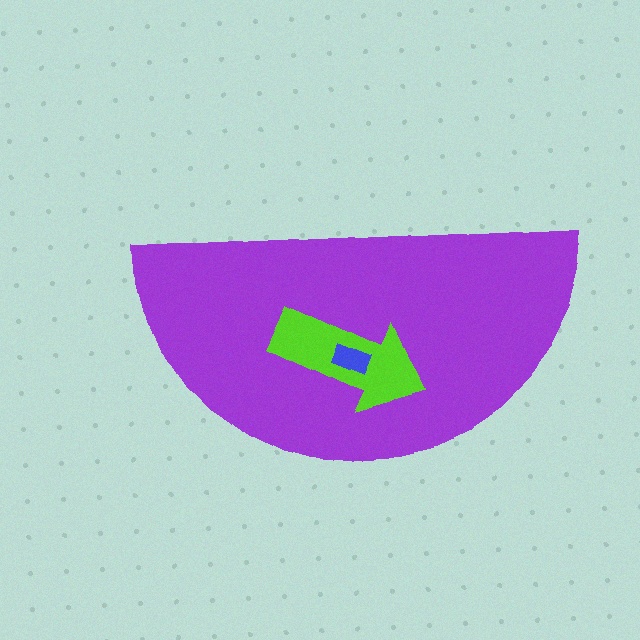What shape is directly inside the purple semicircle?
The lime arrow.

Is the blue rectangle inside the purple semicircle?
Yes.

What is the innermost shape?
The blue rectangle.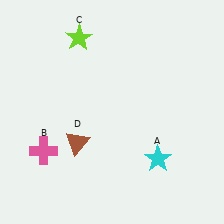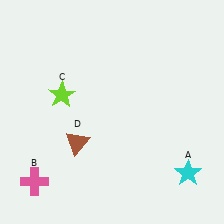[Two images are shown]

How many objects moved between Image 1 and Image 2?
3 objects moved between the two images.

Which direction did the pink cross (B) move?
The pink cross (B) moved down.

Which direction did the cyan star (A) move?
The cyan star (A) moved right.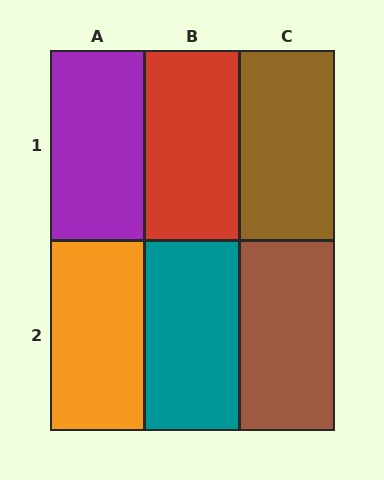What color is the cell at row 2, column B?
Teal.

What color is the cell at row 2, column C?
Brown.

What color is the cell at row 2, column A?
Orange.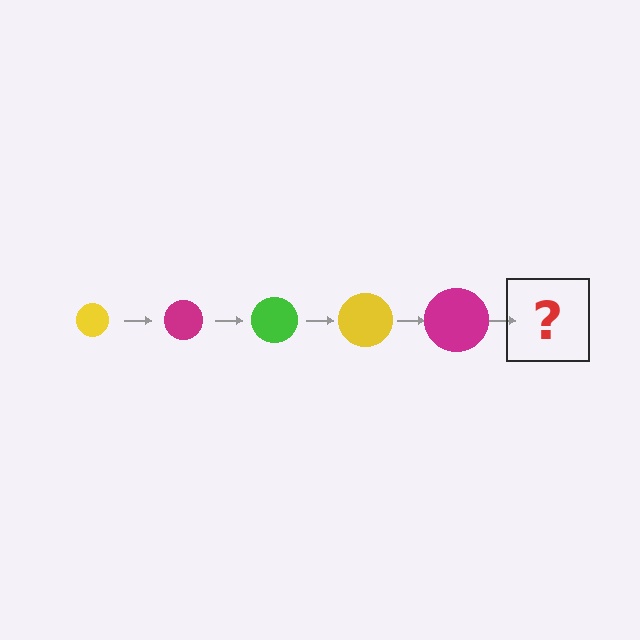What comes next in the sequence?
The next element should be a green circle, larger than the previous one.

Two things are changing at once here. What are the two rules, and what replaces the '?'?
The two rules are that the circle grows larger each step and the color cycles through yellow, magenta, and green. The '?' should be a green circle, larger than the previous one.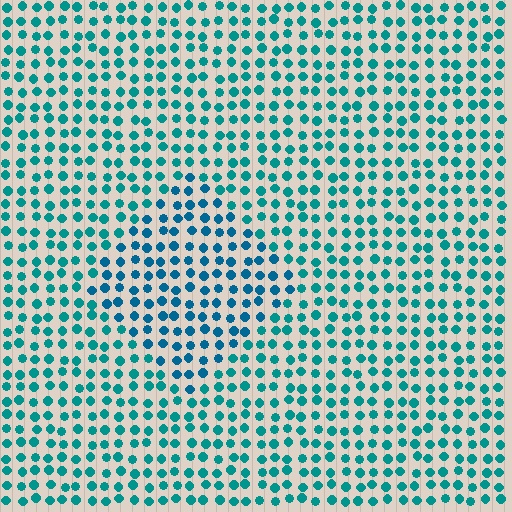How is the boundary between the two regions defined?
The boundary is defined purely by a slight shift in hue (about 21 degrees). Spacing, size, and orientation are identical on both sides.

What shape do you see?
I see a diamond.